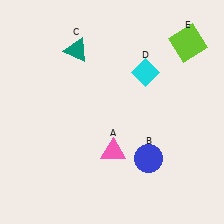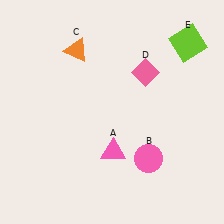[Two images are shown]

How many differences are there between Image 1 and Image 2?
There are 3 differences between the two images.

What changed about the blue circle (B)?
In Image 1, B is blue. In Image 2, it changed to pink.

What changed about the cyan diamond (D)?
In Image 1, D is cyan. In Image 2, it changed to pink.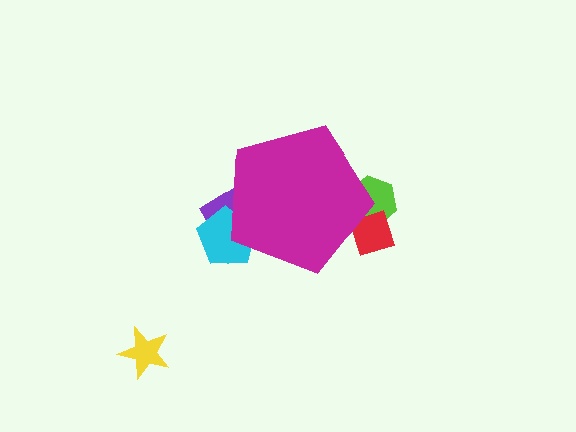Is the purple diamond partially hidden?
Yes, the purple diamond is partially hidden behind the magenta pentagon.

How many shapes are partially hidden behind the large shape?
4 shapes are partially hidden.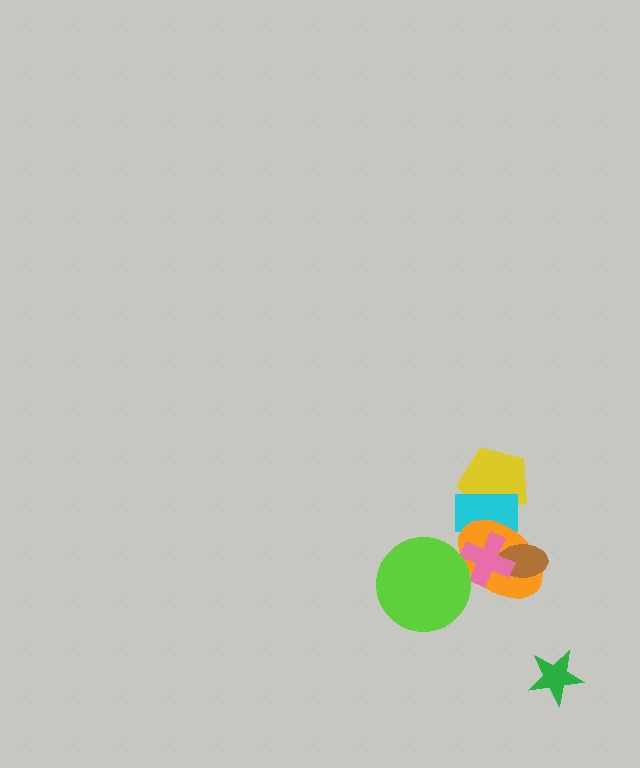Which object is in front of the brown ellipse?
The pink cross is in front of the brown ellipse.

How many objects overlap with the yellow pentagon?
2 objects overlap with the yellow pentagon.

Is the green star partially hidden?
No, no other shape covers it.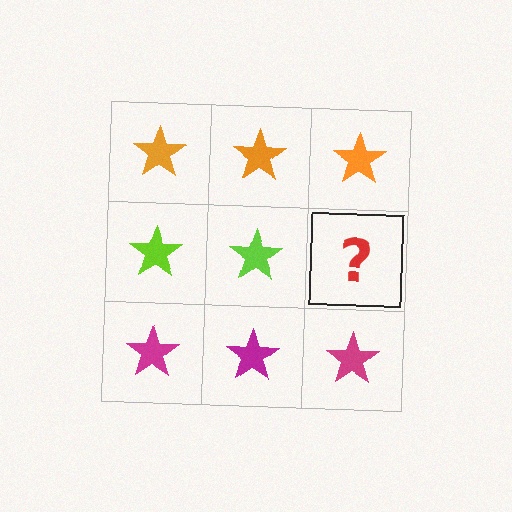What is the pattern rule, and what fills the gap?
The rule is that each row has a consistent color. The gap should be filled with a lime star.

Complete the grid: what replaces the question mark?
The question mark should be replaced with a lime star.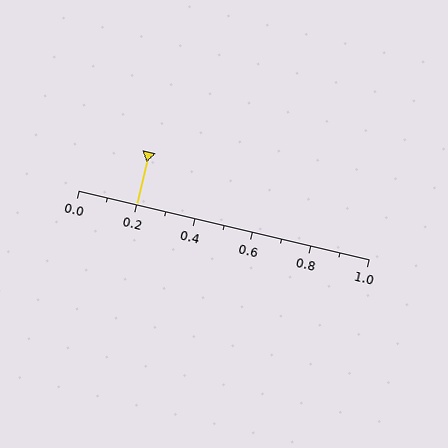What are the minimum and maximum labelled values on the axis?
The axis runs from 0.0 to 1.0.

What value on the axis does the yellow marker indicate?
The marker indicates approximately 0.2.